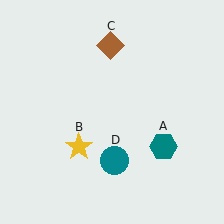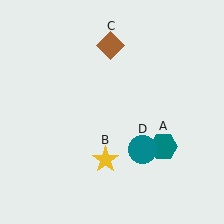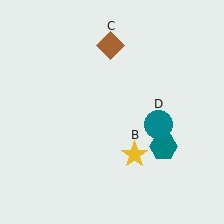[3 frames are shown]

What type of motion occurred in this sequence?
The yellow star (object B), teal circle (object D) rotated counterclockwise around the center of the scene.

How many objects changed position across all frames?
2 objects changed position: yellow star (object B), teal circle (object D).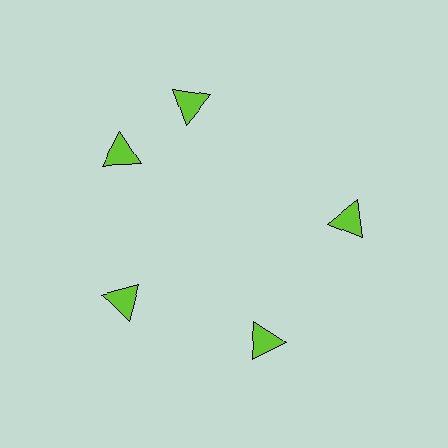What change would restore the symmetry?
The symmetry would be restored by rotating it back into even spacing with its neighbors so that all 5 triangles sit at equal angles and equal distance from the center.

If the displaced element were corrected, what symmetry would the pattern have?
It would have 5-fold rotational symmetry — the pattern would map onto itself every 72 degrees.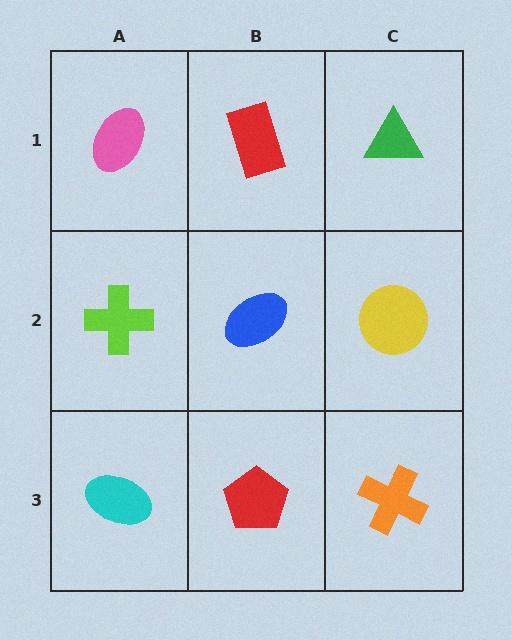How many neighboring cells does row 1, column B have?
3.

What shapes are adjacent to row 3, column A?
A lime cross (row 2, column A), a red pentagon (row 3, column B).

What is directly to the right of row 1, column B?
A green triangle.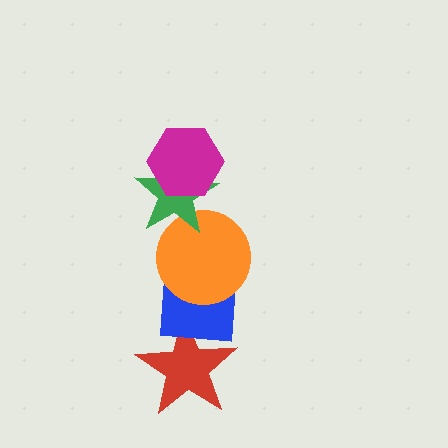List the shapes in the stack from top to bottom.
From top to bottom: the magenta hexagon, the green star, the orange circle, the blue square, the red star.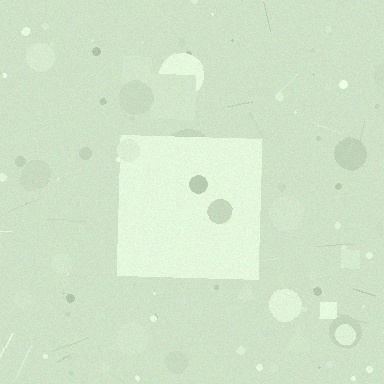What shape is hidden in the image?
A square is hidden in the image.